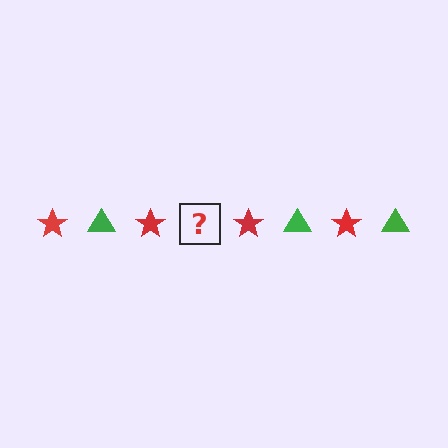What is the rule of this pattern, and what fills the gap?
The rule is that the pattern alternates between red star and green triangle. The gap should be filled with a green triangle.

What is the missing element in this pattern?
The missing element is a green triangle.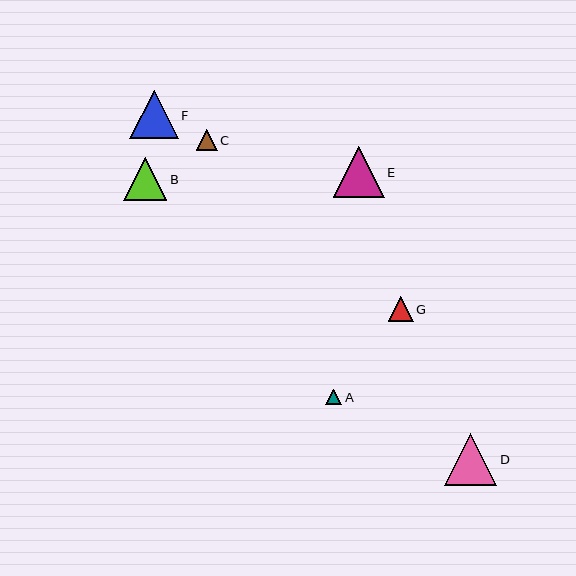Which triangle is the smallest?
Triangle A is the smallest with a size of approximately 16 pixels.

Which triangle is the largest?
Triangle D is the largest with a size of approximately 52 pixels.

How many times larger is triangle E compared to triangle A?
Triangle E is approximately 3.3 times the size of triangle A.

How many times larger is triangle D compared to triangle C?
Triangle D is approximately 2.6 times the size of triangle C.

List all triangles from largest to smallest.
From largest to smallest: D, E, F, B, G, C, A.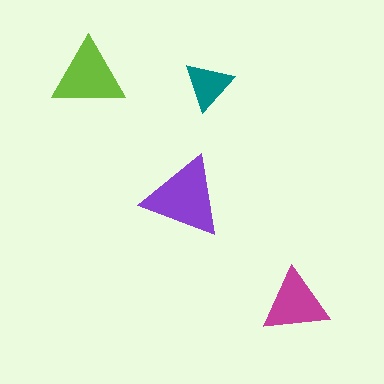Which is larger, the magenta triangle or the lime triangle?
The lime one.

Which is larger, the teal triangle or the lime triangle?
The lime one.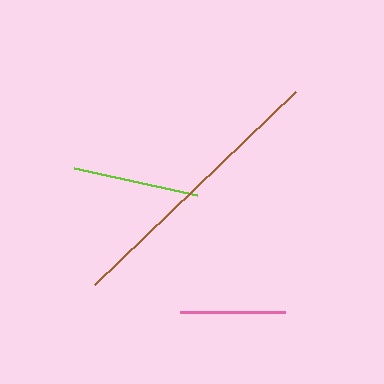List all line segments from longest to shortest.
From longest to shortest: brown, lime, pink.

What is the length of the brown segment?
The brown segment is approximately 278 pixels long.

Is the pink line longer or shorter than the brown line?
The brown line is longer than the pink line.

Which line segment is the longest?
The brown line is the longest at approximately 278 pixels.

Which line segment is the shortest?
The pink line is the shortest at approximately 105 pixels.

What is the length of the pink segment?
The pink segment is approximately 105 pixels long.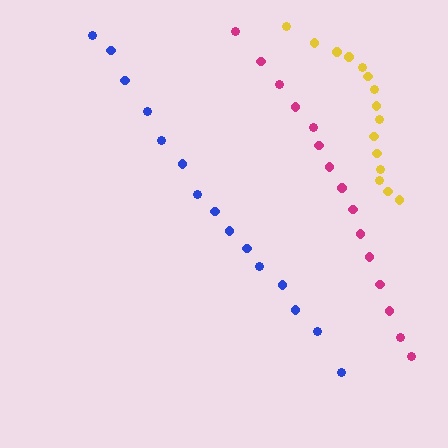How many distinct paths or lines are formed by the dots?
There are 3 distinct paths.